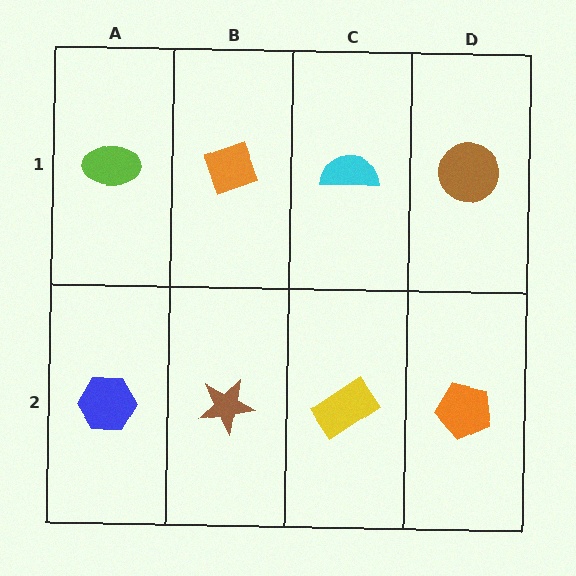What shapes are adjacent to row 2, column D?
A brown circle (row 1, column D), a yellow rectangle (row 2, column C).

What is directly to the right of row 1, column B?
A cyan semicircle.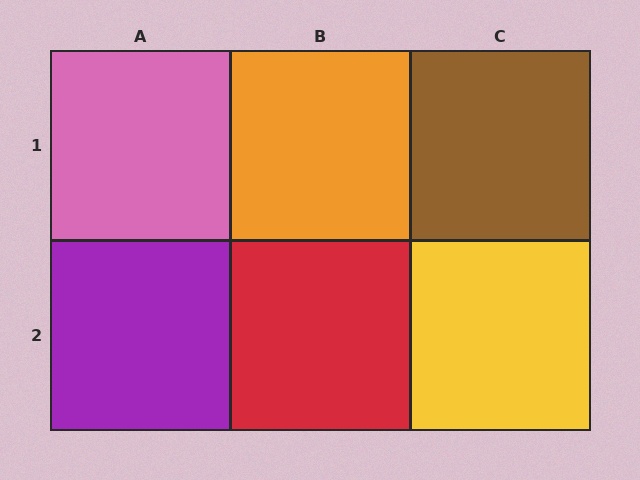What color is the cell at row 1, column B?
Orange.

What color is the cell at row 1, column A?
Pink.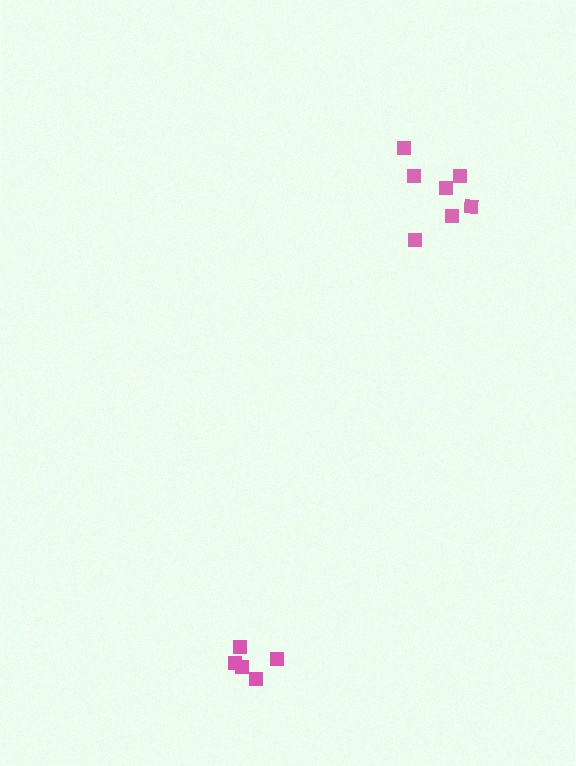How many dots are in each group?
Group 1: 7 dots, Group 2: 5 dots (12 total).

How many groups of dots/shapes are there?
There are 2 groups.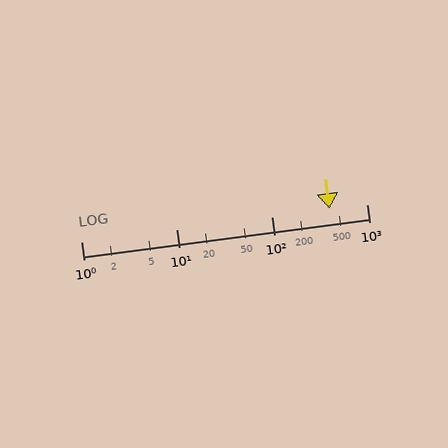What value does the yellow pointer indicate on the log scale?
The pointer indicates approximately 410.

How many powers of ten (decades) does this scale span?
The scale spans 3 decades, from 1 to 1000.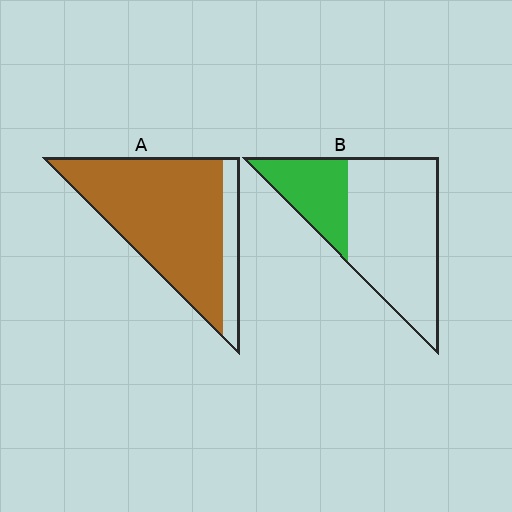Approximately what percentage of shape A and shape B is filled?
A is approximately 85% and B is approximately 30%.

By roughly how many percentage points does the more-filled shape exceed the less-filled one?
By roughly 55 percentage points (A over B).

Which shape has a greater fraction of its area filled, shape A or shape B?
Shape A.